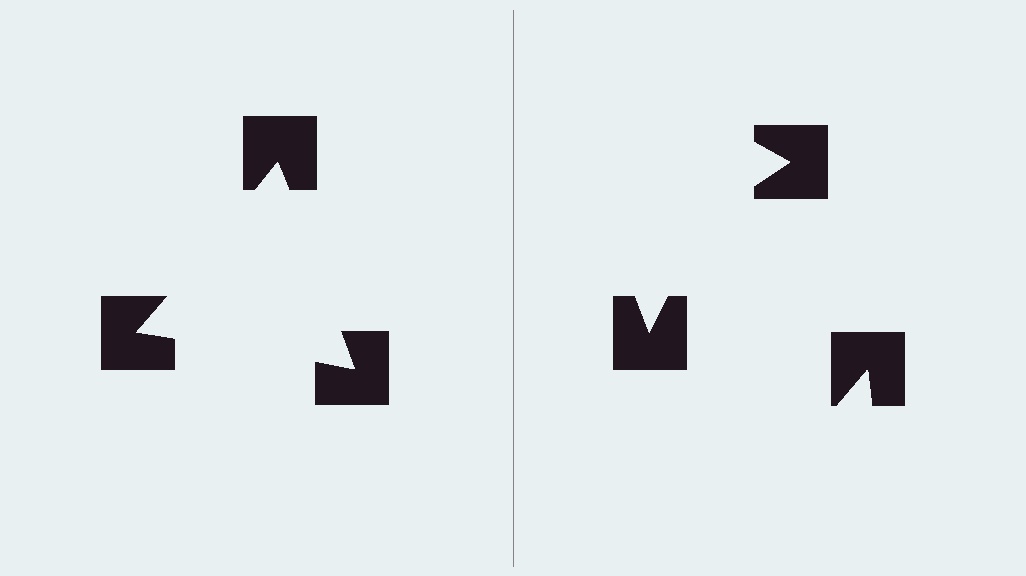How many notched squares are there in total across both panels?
6 — 3 on each side.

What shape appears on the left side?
An illusory triangle.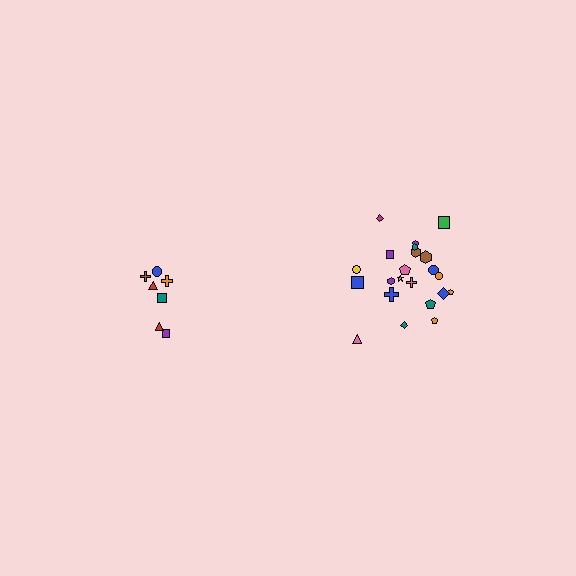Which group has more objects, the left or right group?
The right group.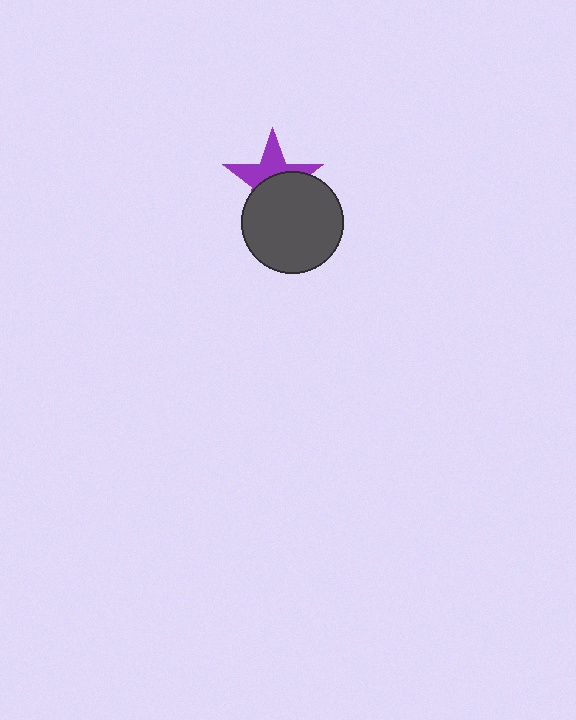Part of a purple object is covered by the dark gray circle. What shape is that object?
It is a star.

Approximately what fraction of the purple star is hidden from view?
Roughly 53% of the purple star is hidden behind the dark gray circle.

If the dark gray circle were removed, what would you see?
You would see the complete purple star.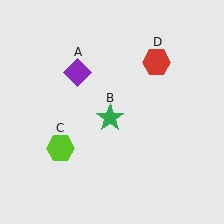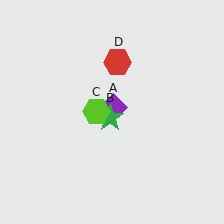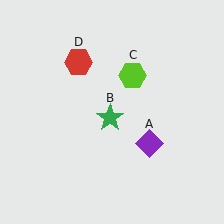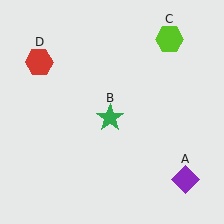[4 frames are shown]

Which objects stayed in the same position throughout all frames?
Green star (object B) remained stationary.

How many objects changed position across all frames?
3 objects changed position: purple diamond (object A), lime hexagon (object C), red hexagon (object D).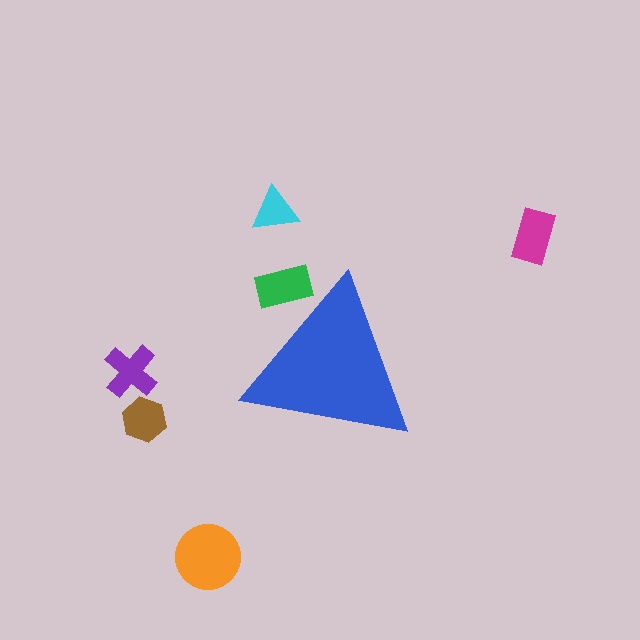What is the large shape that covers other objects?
A blue triangle.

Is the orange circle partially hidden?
No, the orange circle is fully visible.